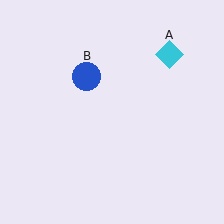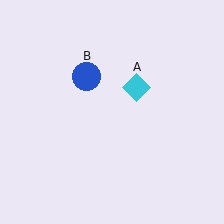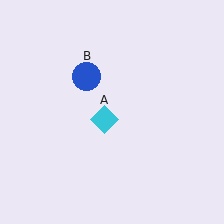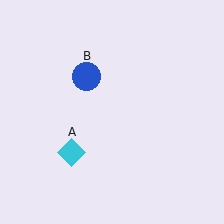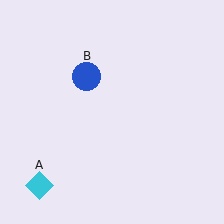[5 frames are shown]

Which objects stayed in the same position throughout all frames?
Blue circle (object B) remained stationary.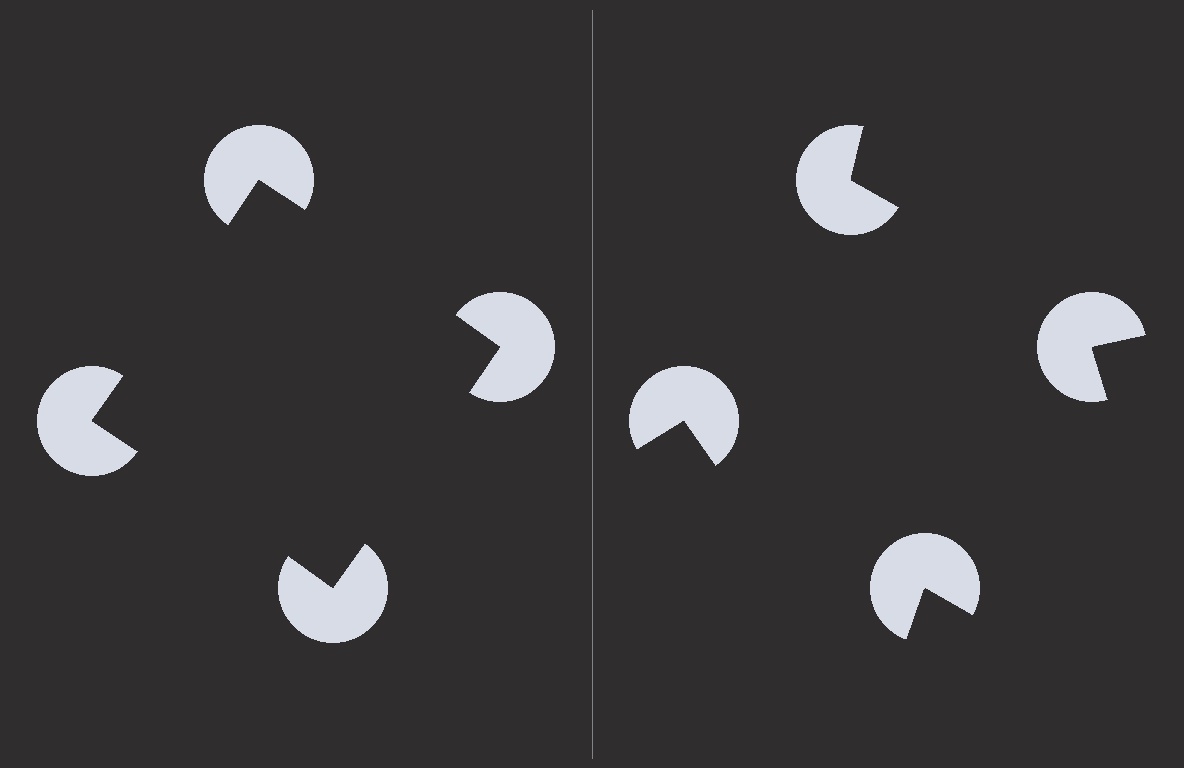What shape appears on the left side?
An illusory square.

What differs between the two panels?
The pac-man discs are positioned identically on both sides; only the wedge orientations differ. On the left they align to a square; on the right they are misaligned.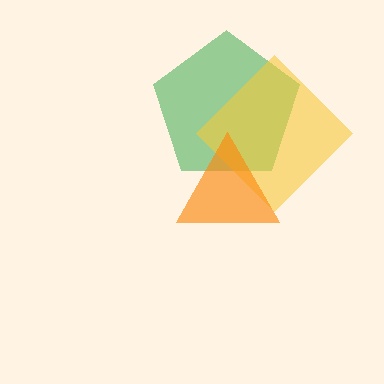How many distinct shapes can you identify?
There are 3 distinct shapes: a green pentagon, a yellow diamond, an orange triangle.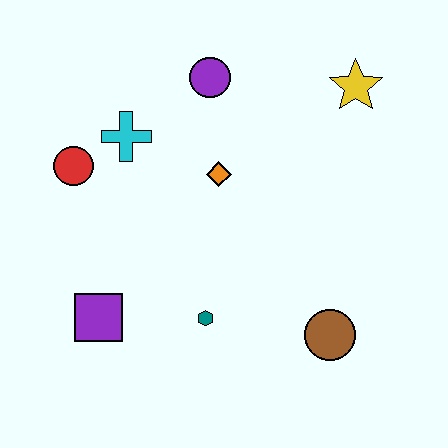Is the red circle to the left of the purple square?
Yes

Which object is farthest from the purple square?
The yellow star is farthest from the purple square.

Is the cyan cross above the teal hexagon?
Yes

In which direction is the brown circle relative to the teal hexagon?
The brown circle is to the right of the teal hexagon.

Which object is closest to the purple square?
The teal hexagon is closest to the purple square.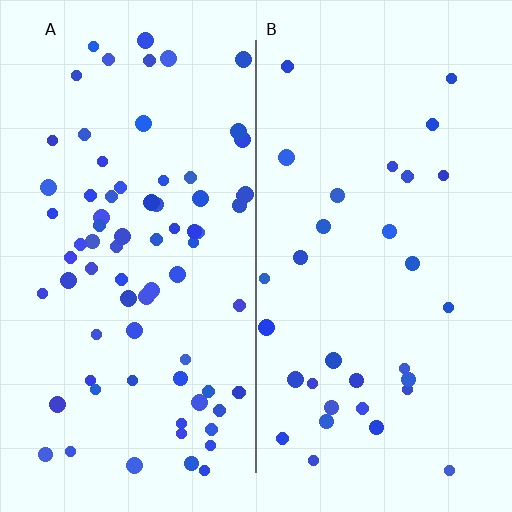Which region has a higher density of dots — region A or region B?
A (the left).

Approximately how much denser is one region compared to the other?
Approximately 2.4× — region A over region B.